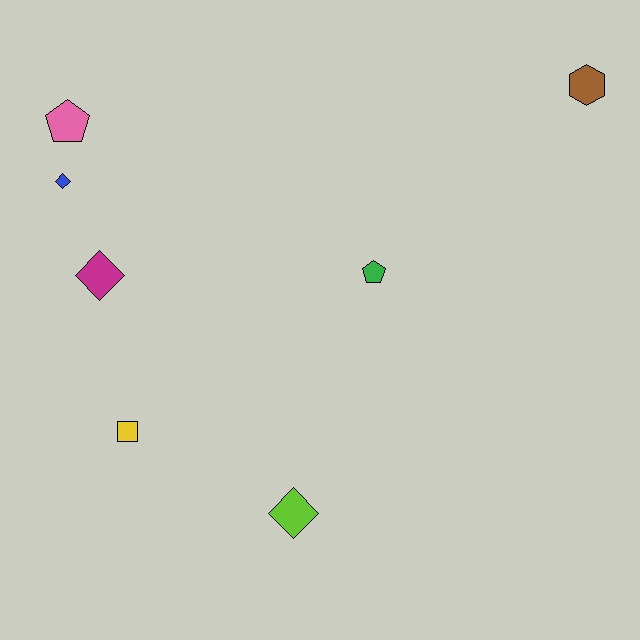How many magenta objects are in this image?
There is 1 magenta object.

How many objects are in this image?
There are 7 objects.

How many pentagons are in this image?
There are 2 pentagons.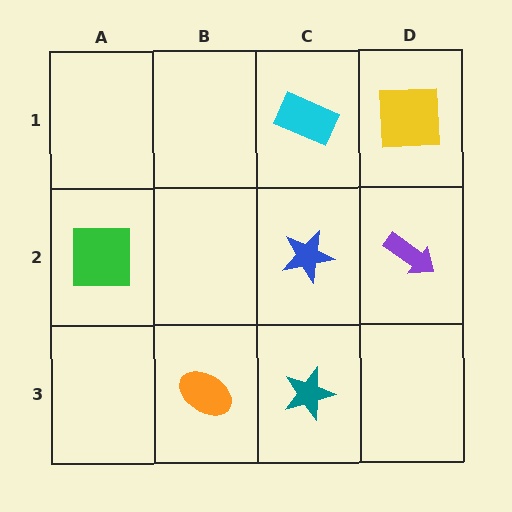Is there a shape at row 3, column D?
No, that cell is empty.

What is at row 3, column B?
An orange ellipse.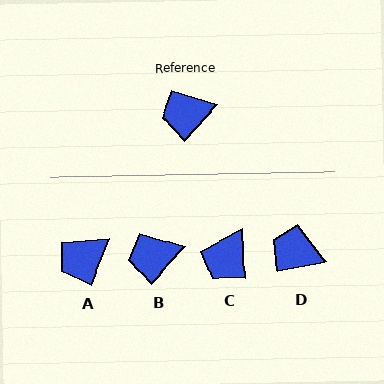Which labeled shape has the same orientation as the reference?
B.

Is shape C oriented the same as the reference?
No, it is off by about 45 degrees.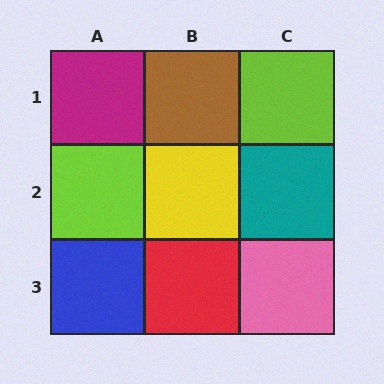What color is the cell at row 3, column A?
Blue.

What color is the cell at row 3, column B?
Red.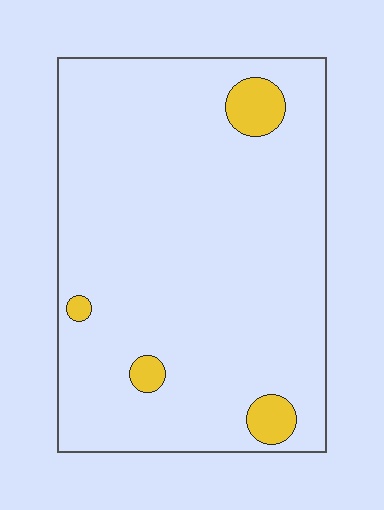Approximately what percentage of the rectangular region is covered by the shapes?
Approximately 5%.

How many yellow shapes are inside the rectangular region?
4.